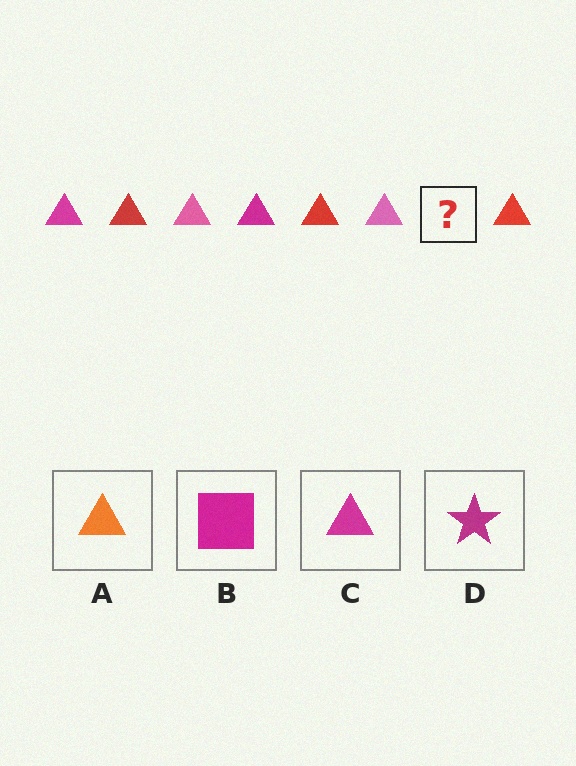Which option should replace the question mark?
Option C.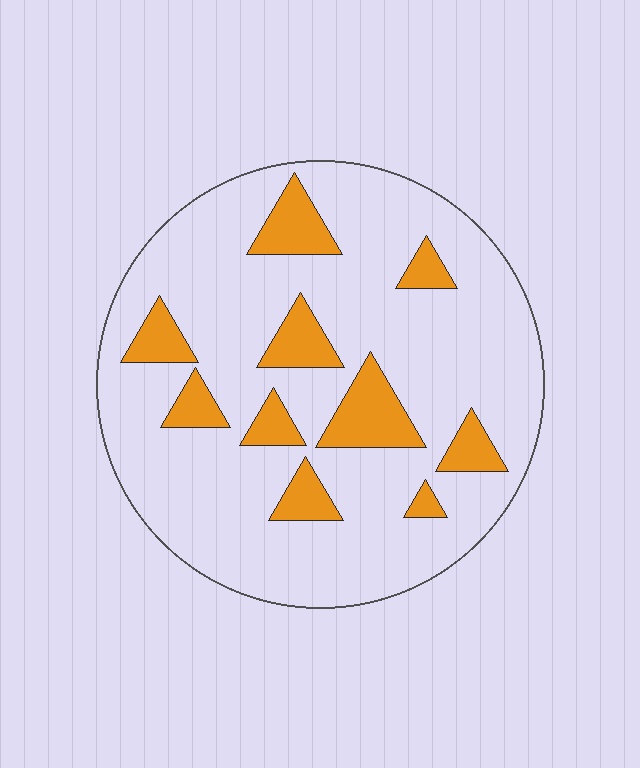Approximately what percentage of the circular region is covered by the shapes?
Approximately 15%.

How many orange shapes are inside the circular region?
10.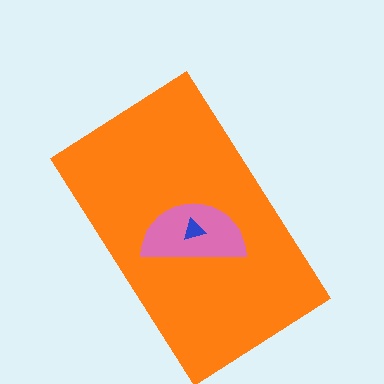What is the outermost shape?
The orange rectangle.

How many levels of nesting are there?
3.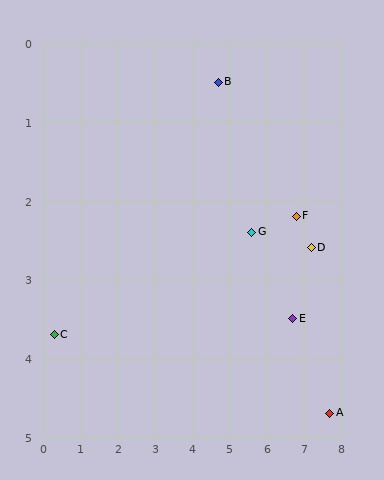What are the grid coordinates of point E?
Point E is at approximately (6.7, 3.5).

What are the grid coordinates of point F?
Point F is at approximately (6.8, 2.2).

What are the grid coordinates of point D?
Point D is at approximately (7.2, 2.6).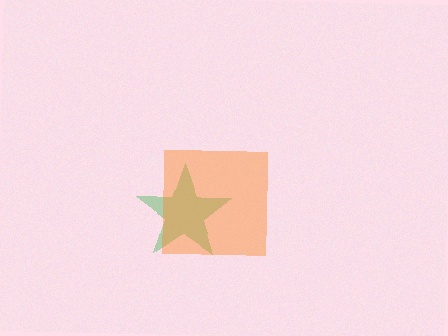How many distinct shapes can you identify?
There are 2 distinct shapes: a green star, an orange square.